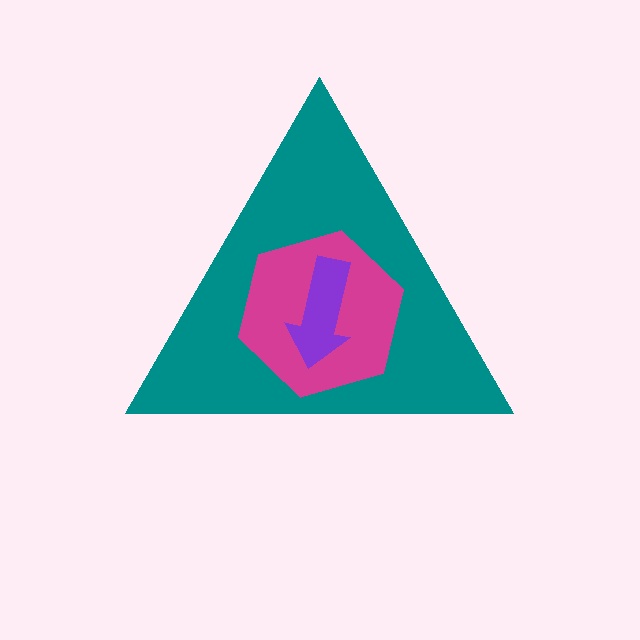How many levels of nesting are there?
3.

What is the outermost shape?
The teal triangle.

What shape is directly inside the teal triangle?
The magenta hexagon.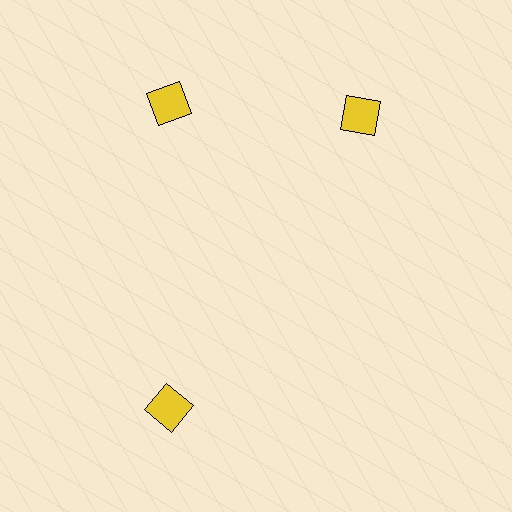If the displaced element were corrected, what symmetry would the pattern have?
It would have 3-fold rotational symmetry — the pattern would map onto itself every 120 degrees.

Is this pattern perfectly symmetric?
No. The 3 yellow diamonds are arranged in a ring, but one element near the 3 o'clock position is rotated out of alignment along the ring, breaking the 3-fold rotational symmetry.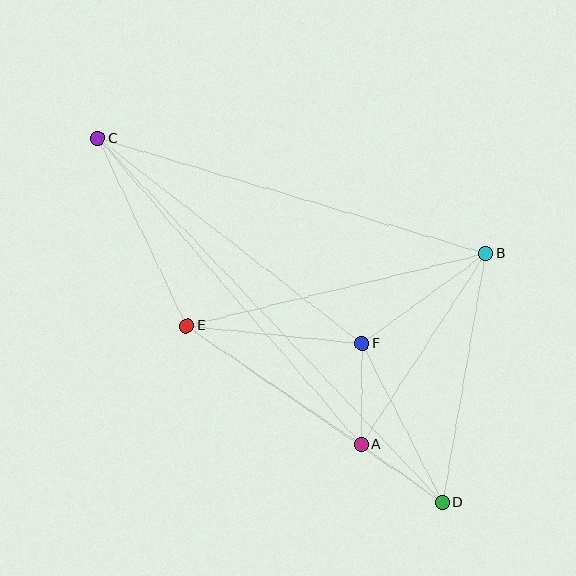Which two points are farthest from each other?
Points C and D are farthest from each other.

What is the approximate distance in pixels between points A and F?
The distance between A and F is approximately 101 pixels.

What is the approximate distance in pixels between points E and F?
The distance between E and F is approximately 176 pixels.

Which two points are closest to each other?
Points A and D are closest to each other.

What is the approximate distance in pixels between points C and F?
The distance between C and F is approximately 334 pixels.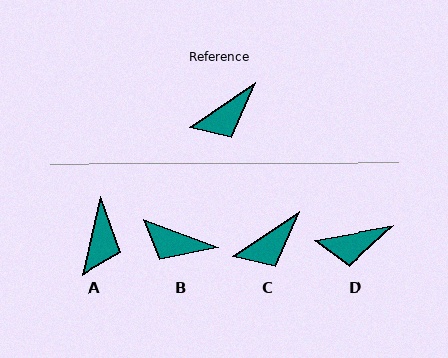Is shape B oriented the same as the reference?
No, it is off by about 55 degrees.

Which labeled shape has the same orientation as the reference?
C.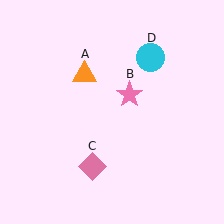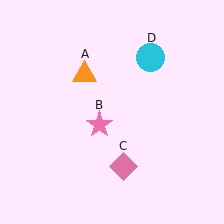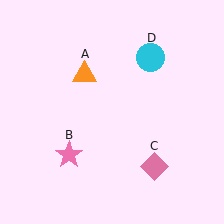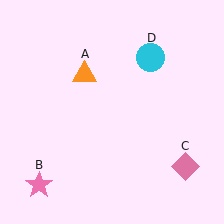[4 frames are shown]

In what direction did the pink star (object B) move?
The pink star (object B) moved down and to the left.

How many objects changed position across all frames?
2 objects changed position: pink star (object B), pink diamond (object C).